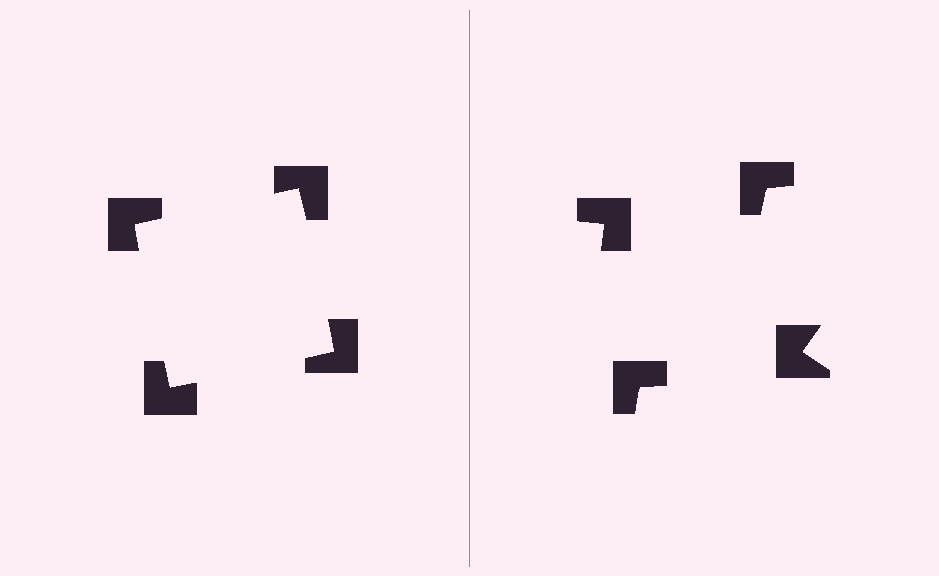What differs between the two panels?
The notched squares are positioned identically on both sides; only the wedge orientations differ. On the left they align to a square; on the right they are misaligned.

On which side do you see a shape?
An illusory square appears on the left side. On the right side the wedge cuts are rotated, so no coherent shape forms.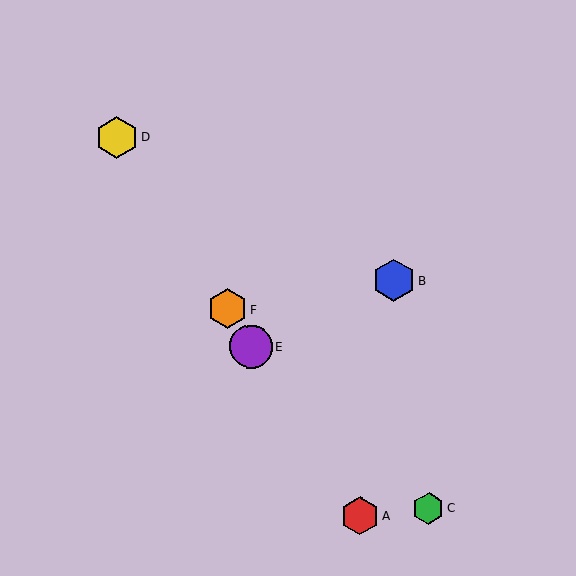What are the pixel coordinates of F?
Object F is at (227, 309).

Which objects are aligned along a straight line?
Objects A, D, E, F are aligned along a straight line.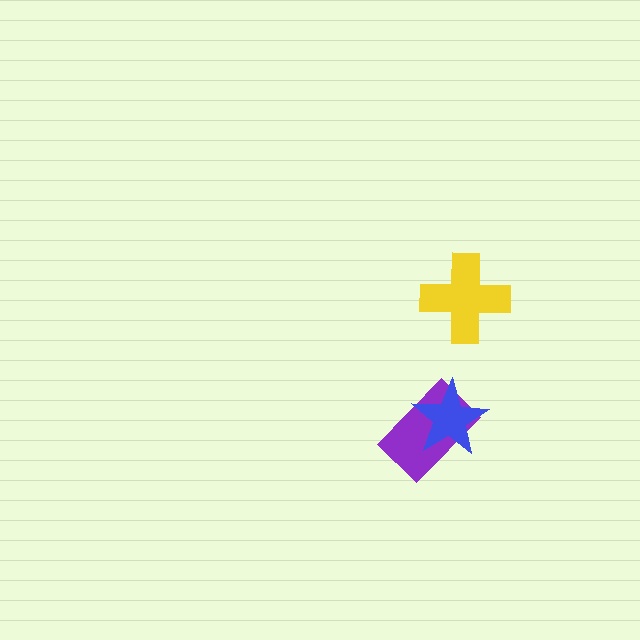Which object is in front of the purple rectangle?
The blue star is in front of the purple rectangle.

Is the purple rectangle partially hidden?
Yes, it is partially covered by another shape.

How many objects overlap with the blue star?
1 object overlaps with the blue star.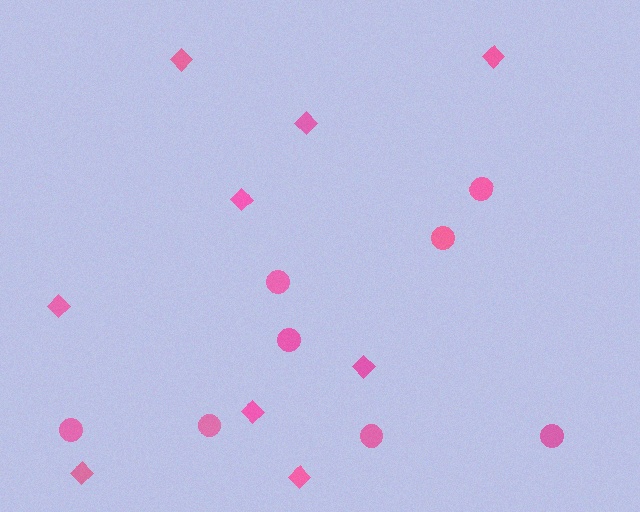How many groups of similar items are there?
There are 2 groups: one group of circles (8) and one group of diamonds (9).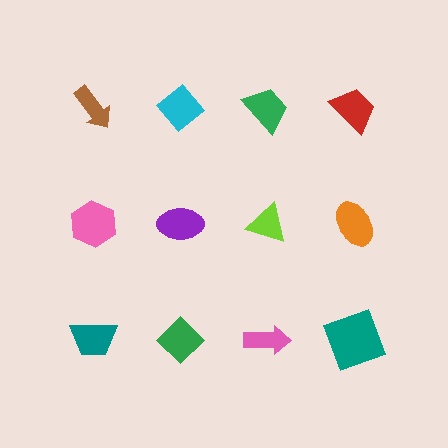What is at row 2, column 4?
An orange ellipse.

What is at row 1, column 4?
A red trapezoid.